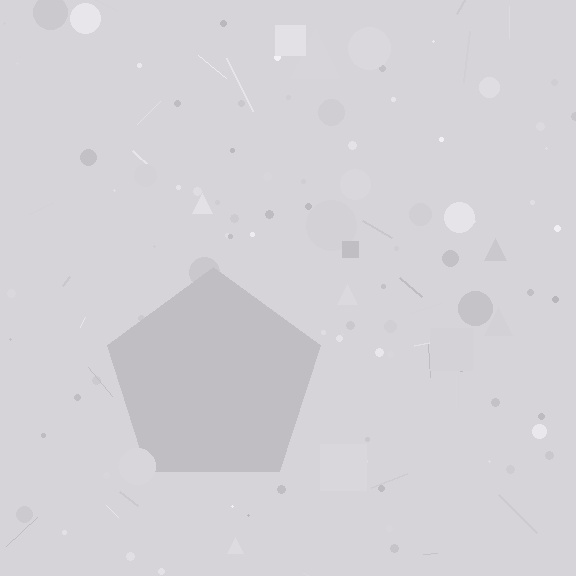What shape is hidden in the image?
A pentagon is hidden in the image.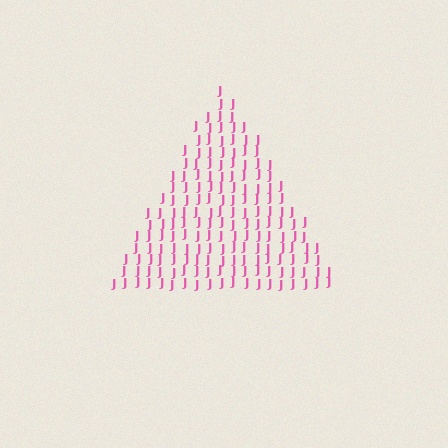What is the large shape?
The large shape is a triangle.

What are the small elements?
The small elements are letter J's.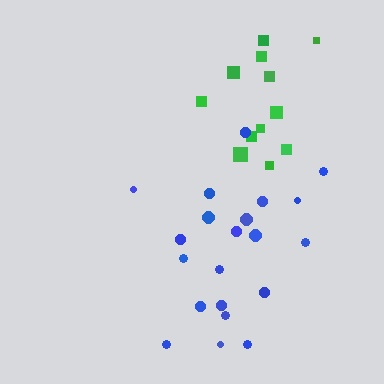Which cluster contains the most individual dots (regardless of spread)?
Blue (21).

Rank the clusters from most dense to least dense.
green, blue.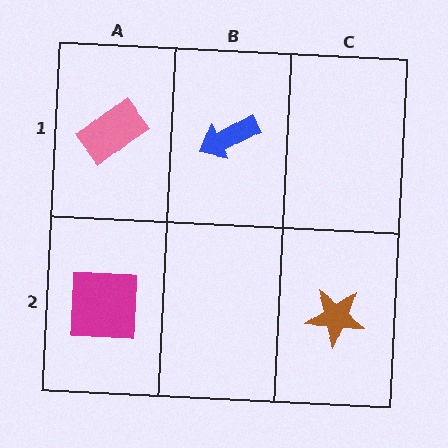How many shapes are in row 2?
2 shapes.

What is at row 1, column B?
A blue arrow.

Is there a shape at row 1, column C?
No, that cell is empty.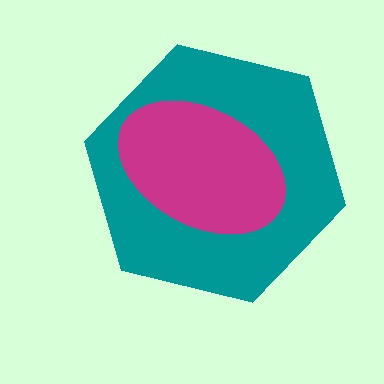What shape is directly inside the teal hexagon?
The magenta ellipse.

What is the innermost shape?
The magenta ellipse.